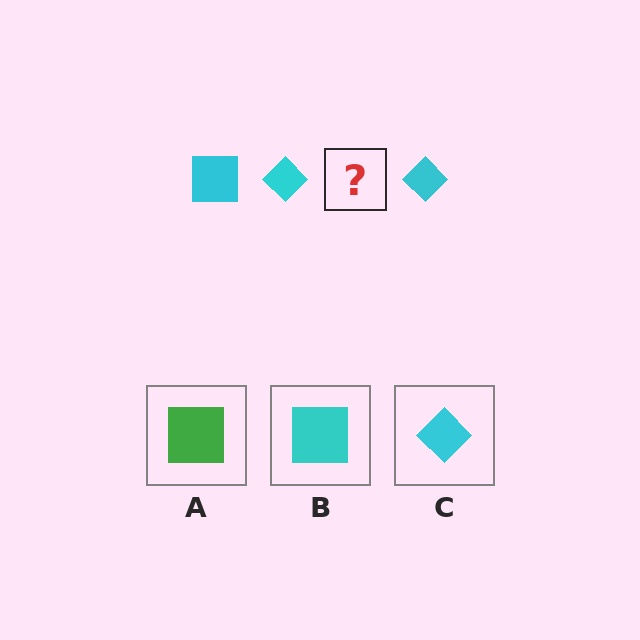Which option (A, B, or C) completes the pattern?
B.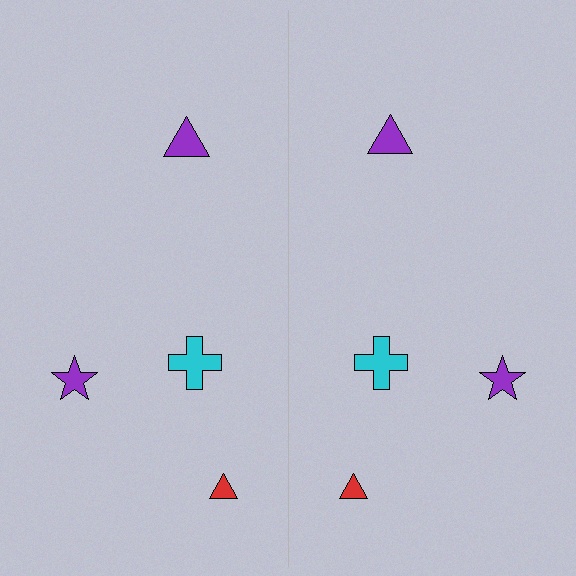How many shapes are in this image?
There are 8 shapes in this image.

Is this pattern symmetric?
Yes, this pattern has bilateral (reflection) symmetry.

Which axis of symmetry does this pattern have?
The pattern has a vertical axis of symmetry running through the center of the image.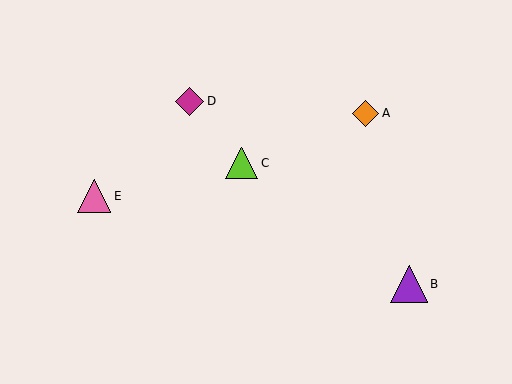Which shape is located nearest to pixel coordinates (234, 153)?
The lime triangle (labeled C) at (242, 163) is nearest to that location.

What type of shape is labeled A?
Shape A is an orange diamond.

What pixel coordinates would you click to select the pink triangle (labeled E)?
Click at (94, 196) to select the pink triangle E.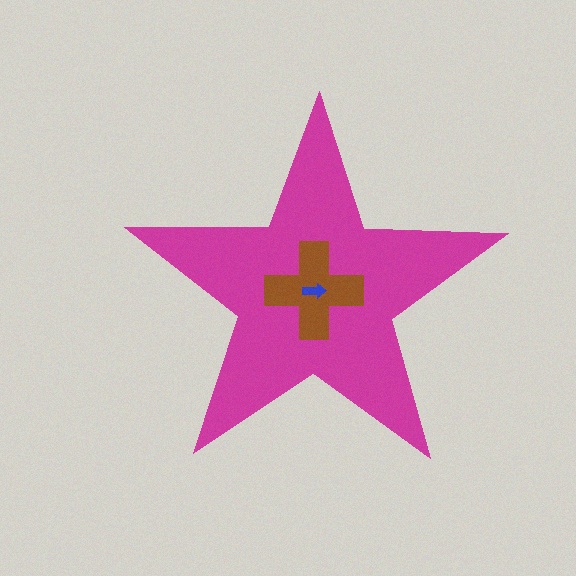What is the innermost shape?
The blue arrow.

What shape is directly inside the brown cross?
The blue arrow.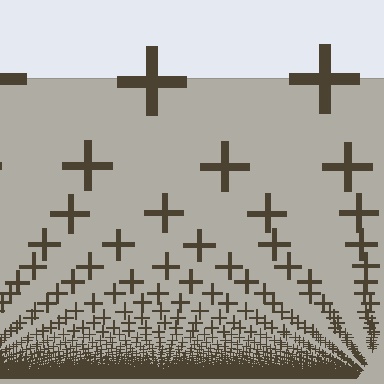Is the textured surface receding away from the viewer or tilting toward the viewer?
The surface appears to tilt toward the viewer. Texture elements get larger and sparser toward the top.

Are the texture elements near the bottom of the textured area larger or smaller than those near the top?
Smaller. The gradient is inverted — elements near the bottom are smaller and denser.